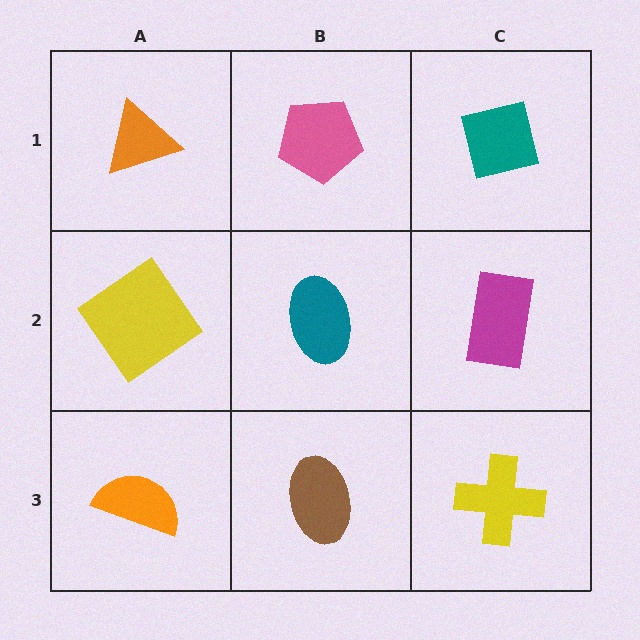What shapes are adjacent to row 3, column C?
A magenta rectangle (row 2, column C), a brown ellipse (row 3, column B).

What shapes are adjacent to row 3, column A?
A yellow diamond (row 2, column A), a brown ellipse (row 3, column B).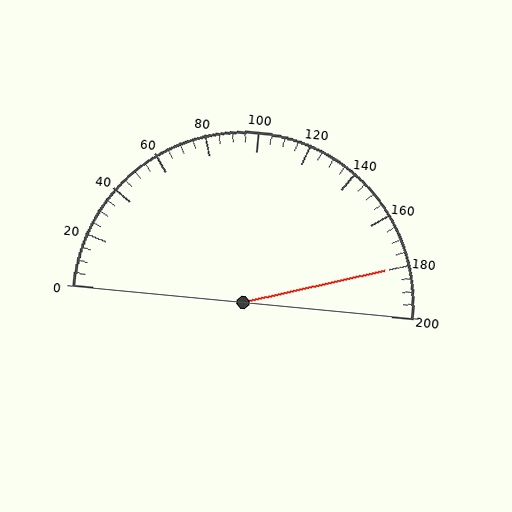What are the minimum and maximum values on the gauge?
The gauge ranges from 0 to 200.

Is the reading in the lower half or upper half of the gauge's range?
The reading is in the upper half of the range (0 to 200).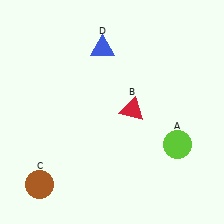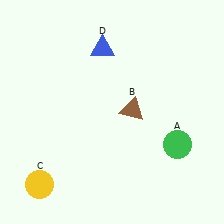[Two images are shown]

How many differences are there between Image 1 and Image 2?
There are 3 differences between the two images.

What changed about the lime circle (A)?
In Image 1, A is lime. In Image 2, it changed to green.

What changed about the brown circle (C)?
In Image 1, C is brown. In Image 2, it changed to yellow.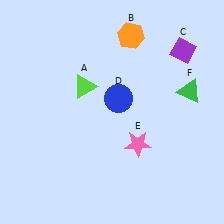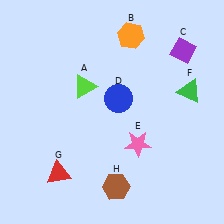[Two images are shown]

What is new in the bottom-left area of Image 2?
A red triangle (G) was added in the bottom-left area of Image 2.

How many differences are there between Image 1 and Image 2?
There are 2 differences between the two images.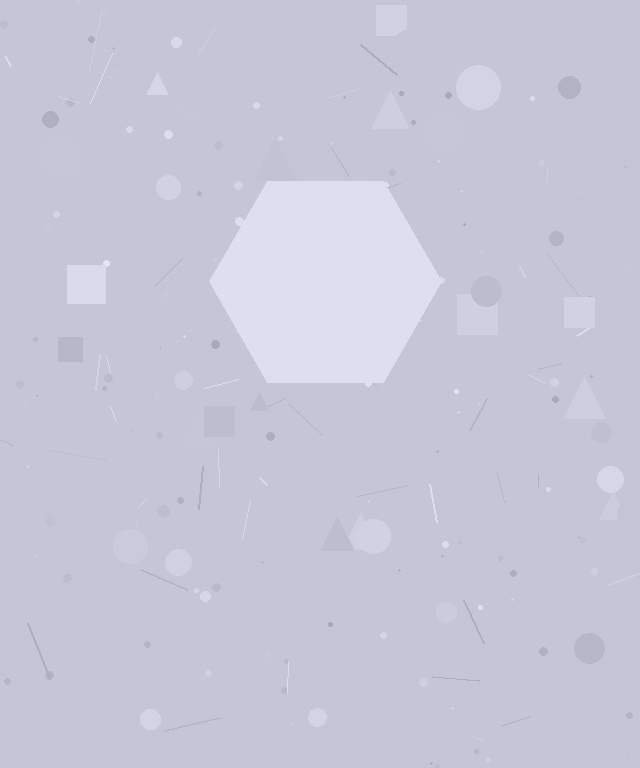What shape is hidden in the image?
A hexagon is hidden in the image.